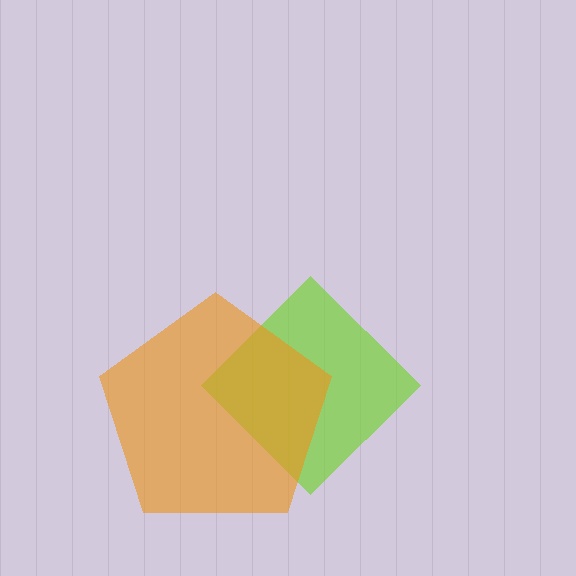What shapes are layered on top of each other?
The layered shapes are: a lime diamond, an orange pentagon.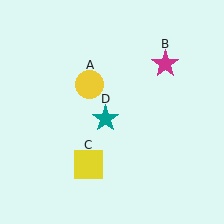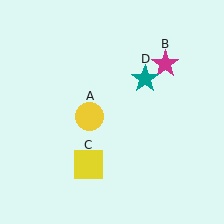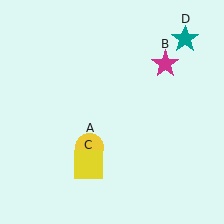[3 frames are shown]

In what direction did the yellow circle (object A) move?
The yellow circle (object A) moved down.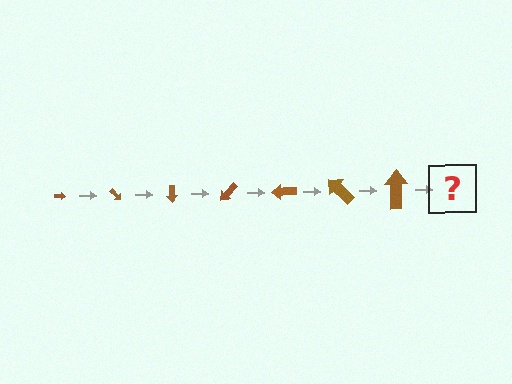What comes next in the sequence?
The next element should be an arrow, larger than the previous one and rotated 315 degrees from the start.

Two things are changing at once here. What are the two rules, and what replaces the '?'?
The two rules are that the arrow grows larger each step and it rotates 45 degrees each step. The '?' should be an arrow, larger than the previous one and rotated 315 degrees from the start.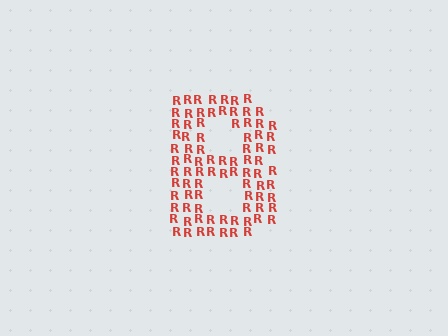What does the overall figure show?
The overall figure shows the letter B.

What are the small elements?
The small elements are letter R's.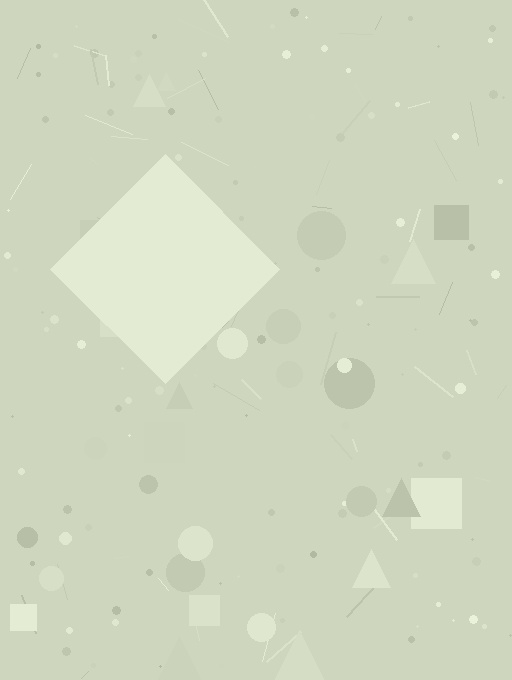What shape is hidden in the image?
A diamond is hidden in the image.